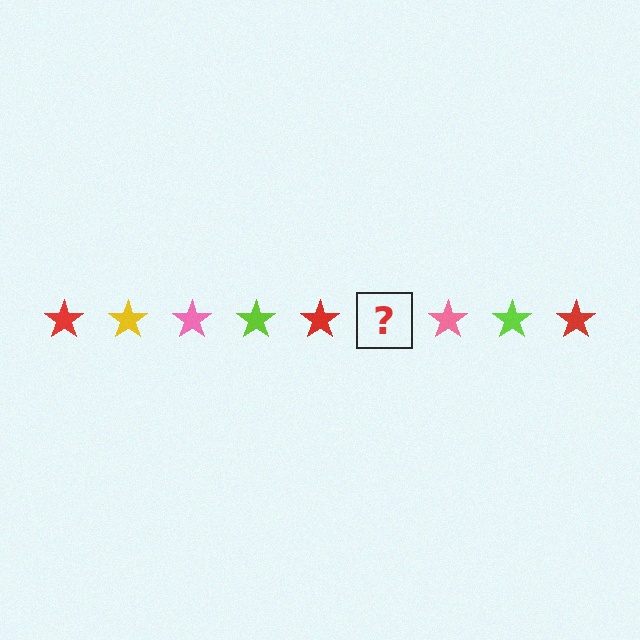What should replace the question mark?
The question mark should be replaced with a yellow star.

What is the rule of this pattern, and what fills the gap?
The rule is that the pattern cycles through red, yellow, pink, lime stars. The gap should be filled with a yellow star.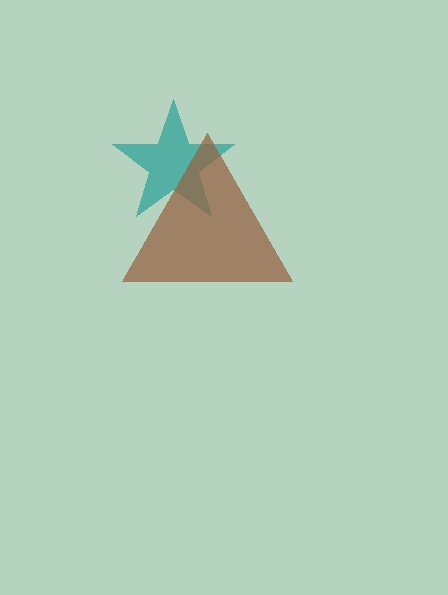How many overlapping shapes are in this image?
There are 2 overlapping shapes in the image.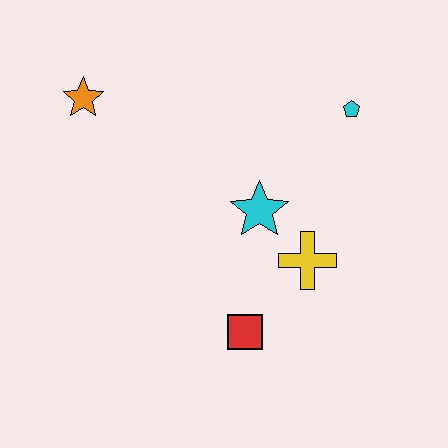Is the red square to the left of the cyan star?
Yes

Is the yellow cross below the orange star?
Yes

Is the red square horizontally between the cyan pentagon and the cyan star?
No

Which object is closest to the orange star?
The cyan star is closest to the orange star.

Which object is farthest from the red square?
The orange star is farthest from the red square.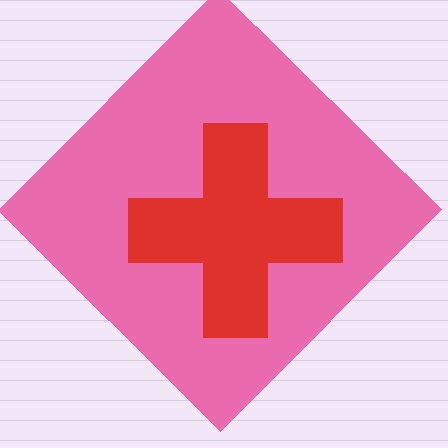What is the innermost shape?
The red cross.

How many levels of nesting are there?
2.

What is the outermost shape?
The pink diamond.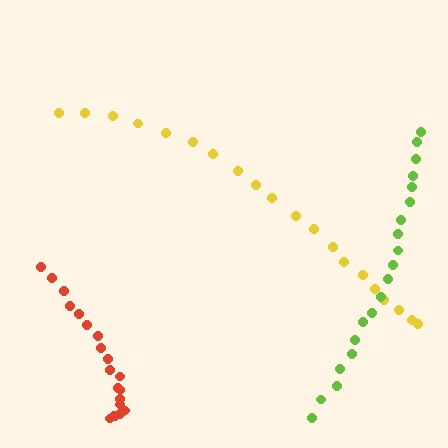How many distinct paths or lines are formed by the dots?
There are 3 distinct paths.